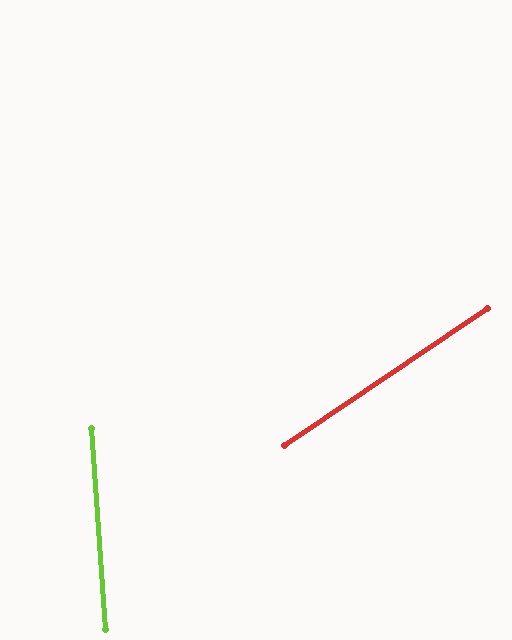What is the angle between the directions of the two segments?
Approximately 60 degrees.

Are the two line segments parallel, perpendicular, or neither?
Neither parallel nor perpendicular — they differ by about 60°.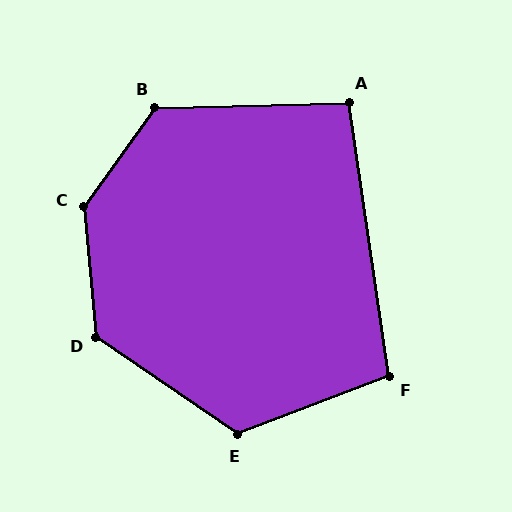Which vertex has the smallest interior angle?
A, at approximately 97 degrees.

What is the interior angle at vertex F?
Approximately 103 degrees (obtuse).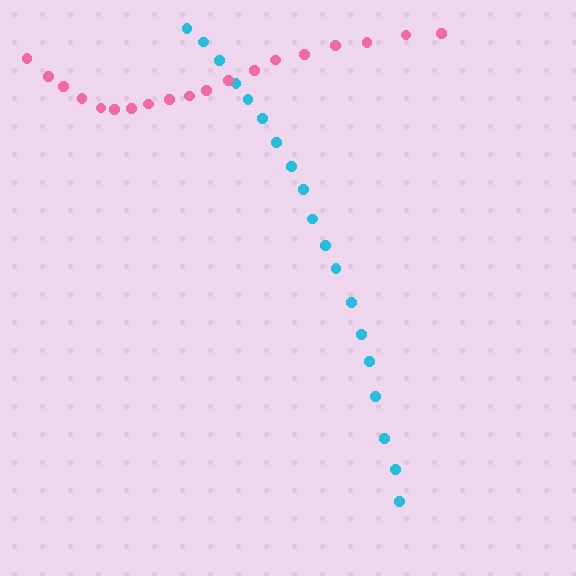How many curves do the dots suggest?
There are 2 distinct paths.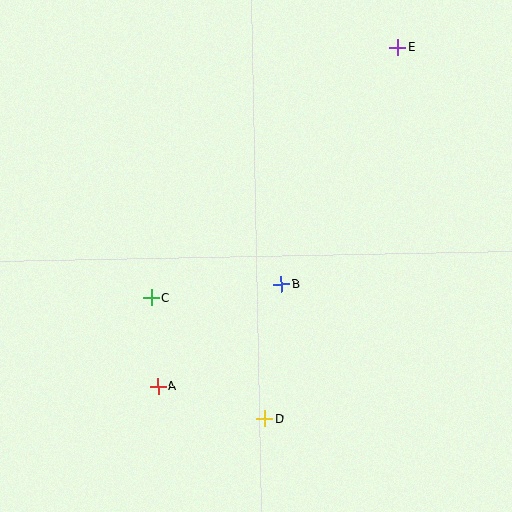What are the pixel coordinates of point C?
Point C is at (151, 298).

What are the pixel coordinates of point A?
Point A is at (158, 386).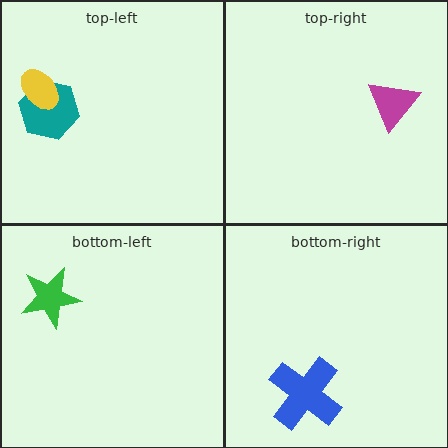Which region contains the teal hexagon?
The top-left region.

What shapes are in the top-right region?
The magenta triangle.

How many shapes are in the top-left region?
2.